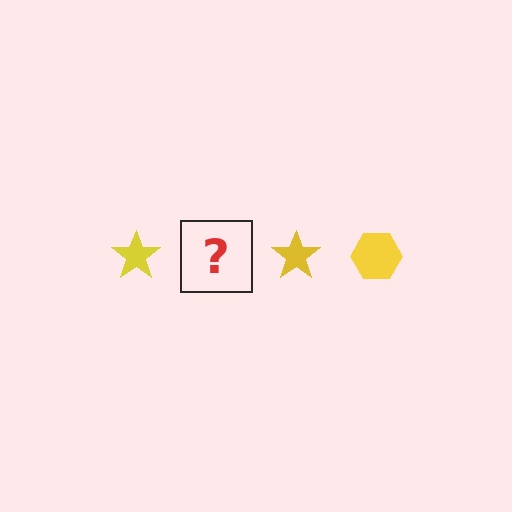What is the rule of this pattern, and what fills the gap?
The rule is that the pattern cycles through star, hexagon shapes in yellow. The gap should be filled with a yellow hexagon.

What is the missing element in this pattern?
The missing element is a yellow hexagon.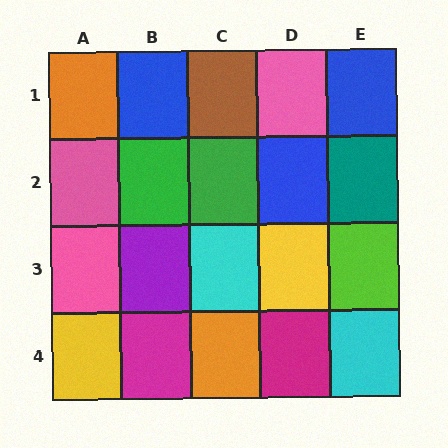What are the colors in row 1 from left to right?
Orange, blue, brown, pink, blue.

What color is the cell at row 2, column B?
Green.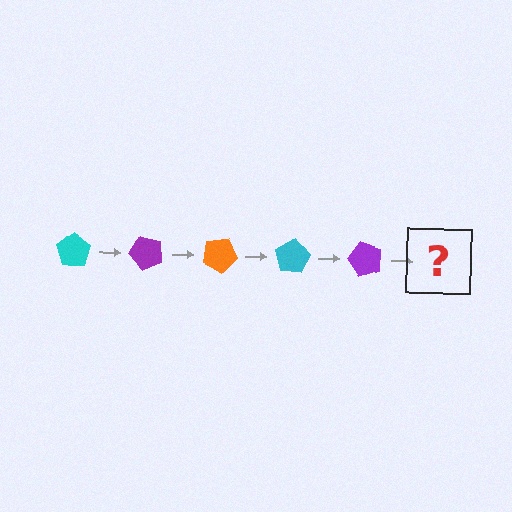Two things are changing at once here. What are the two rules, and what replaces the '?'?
The two rules are that it rotates 50 degrees each step and the color cycles through cyan, purple, and orange. The '?' should be an orange pentagon, rotated 250 degrees from the start.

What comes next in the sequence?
The next element should be an orange pentagon, rotated 250 degrees from the start.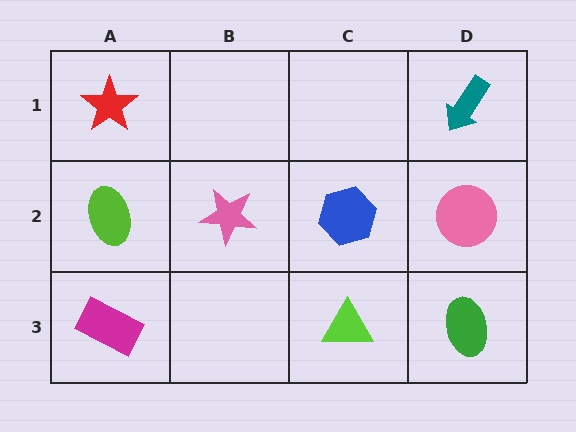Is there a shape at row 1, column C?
No, that cell is empty.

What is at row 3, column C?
A lime triangle.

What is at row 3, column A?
A magenta rectangle.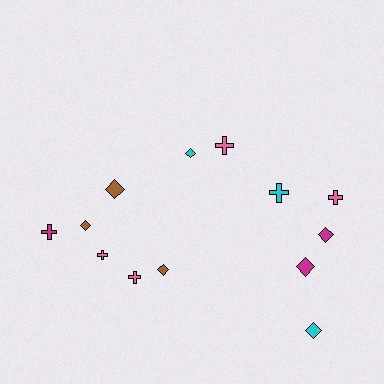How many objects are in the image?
There are 13 objects.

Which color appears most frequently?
Pink, with 4 objects.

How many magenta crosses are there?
There is 1 magenta cross.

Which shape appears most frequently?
Diamond, with 7 objects.